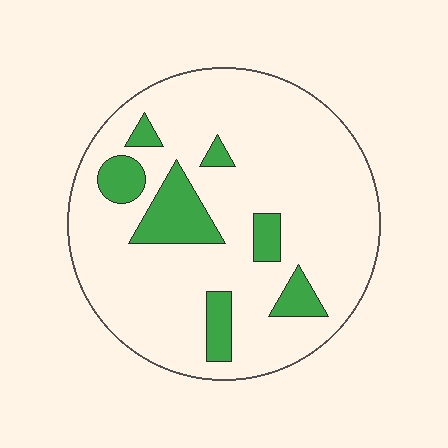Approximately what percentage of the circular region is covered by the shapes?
Approximately 15%.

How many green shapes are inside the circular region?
7.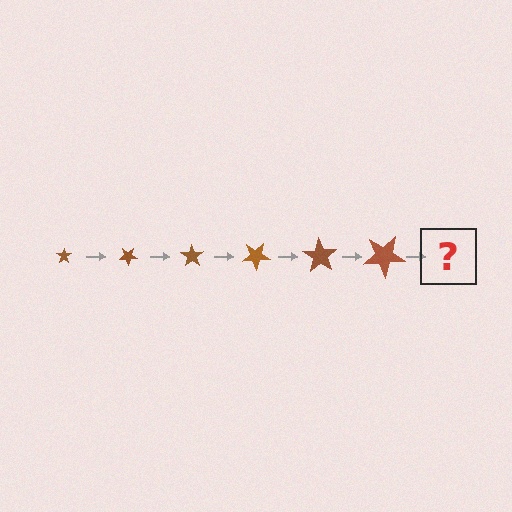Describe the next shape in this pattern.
It should be a star, larger than the previous one and rotated 210 degrees from the start.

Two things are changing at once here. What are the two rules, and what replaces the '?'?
The two rules are that the star grows larger each step and it rotates 35 degrees each step. The '?' should be a star, larger than the previous one and rotated 210 degrees from the start.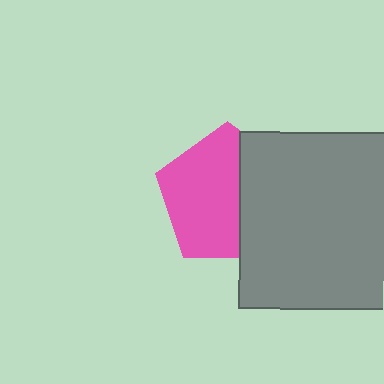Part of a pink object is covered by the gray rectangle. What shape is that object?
It is a pentagon.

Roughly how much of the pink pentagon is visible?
About half of it is visible (roughly 62%).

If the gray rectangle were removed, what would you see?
You would see the complete pink pentagon.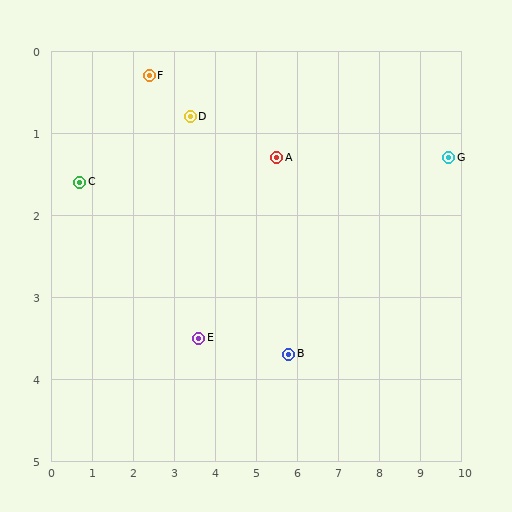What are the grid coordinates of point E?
Point E is at approximately (3.6, 3.5).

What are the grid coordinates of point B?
Point B is at approximately (5.8, 3.7).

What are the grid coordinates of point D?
Point D is at approximately (3.4, 0.8).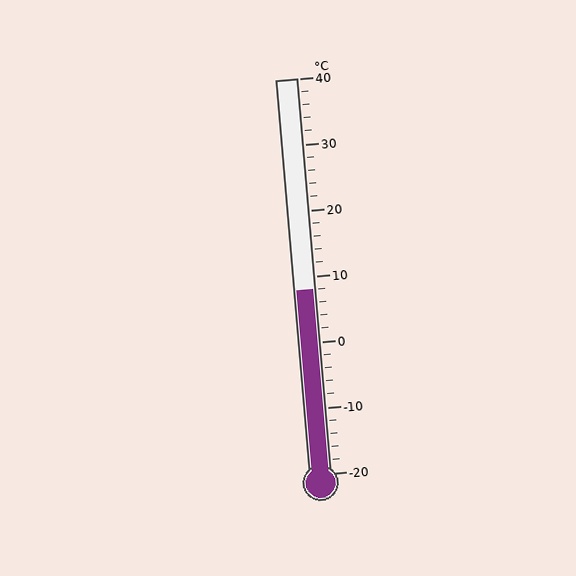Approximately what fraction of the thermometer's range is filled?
The thermometer is filled to approximately 45% of its range.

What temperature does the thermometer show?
The thermometer shows approximately 8°C.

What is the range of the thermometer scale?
The thermometer scale ranges from -20°C to 40°C.